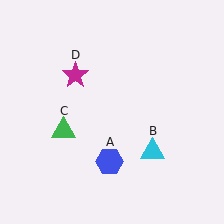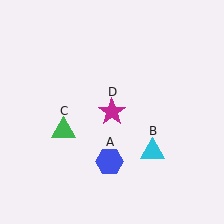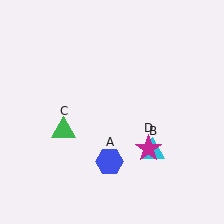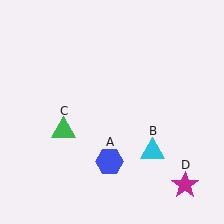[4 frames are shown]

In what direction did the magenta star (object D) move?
The magenta star (object D) moved down and to the right.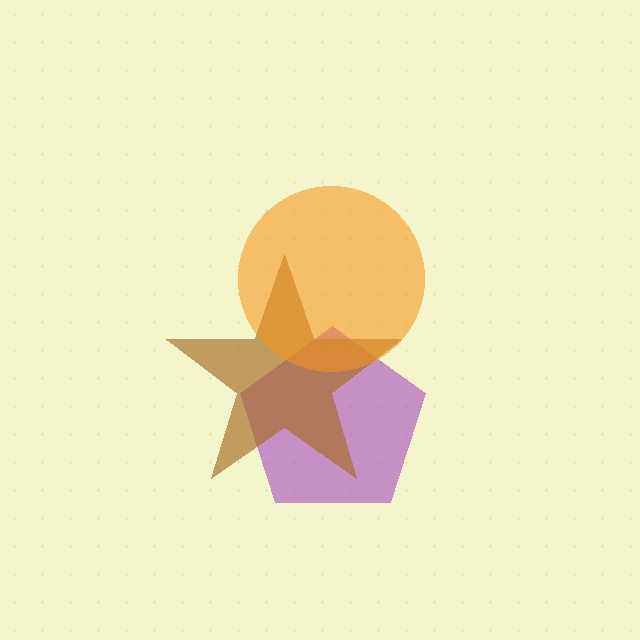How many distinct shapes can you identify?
There are 3 distinct shapes: a purple pentagon, a brown star, an orange circle.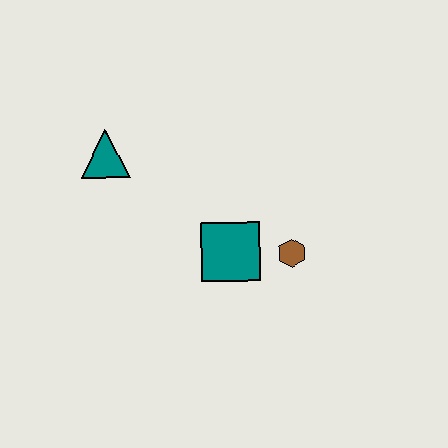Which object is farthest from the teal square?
The teal triangle is farthest from the teal square.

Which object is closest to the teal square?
The brown hexagon is closest to the teal square.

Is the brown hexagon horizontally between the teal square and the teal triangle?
No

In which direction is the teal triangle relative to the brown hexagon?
The teal triangle is to the left of the brown hexagon.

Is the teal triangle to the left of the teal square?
Yes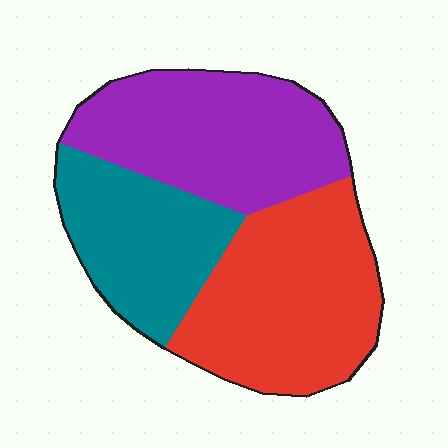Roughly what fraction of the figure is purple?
Purple takes up about three eighths (3/8) of the figure.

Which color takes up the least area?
Teal, at roughly 25%.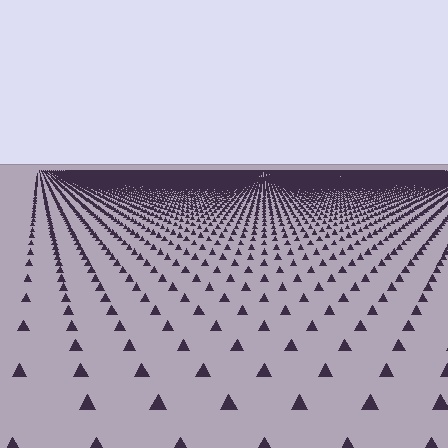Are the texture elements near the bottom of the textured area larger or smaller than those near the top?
Larger. Near the bottom, elements are closer to the viewer and appear at a bigger on-screen size.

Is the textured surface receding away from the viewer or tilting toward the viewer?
The surface is receding away from the viewer. Texture elements get smaller and denser toward the top.